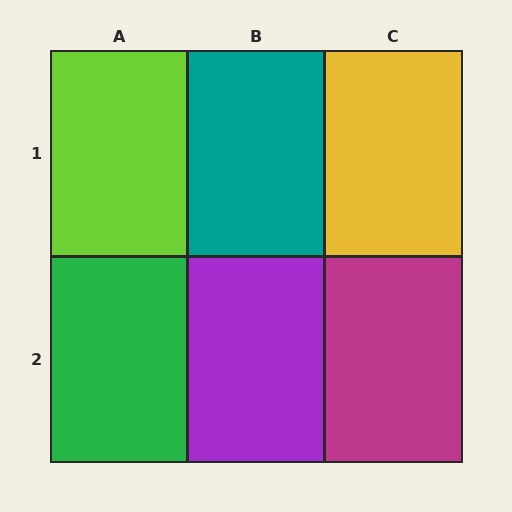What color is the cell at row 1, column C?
Yellow.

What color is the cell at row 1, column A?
Lime.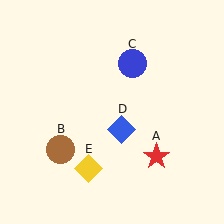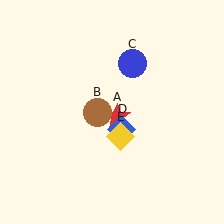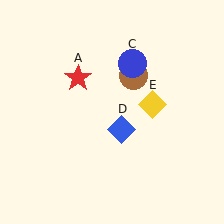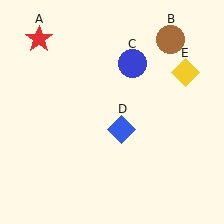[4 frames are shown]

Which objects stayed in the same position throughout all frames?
Blue circle (object C) and blue diamond (object D) remained stationary.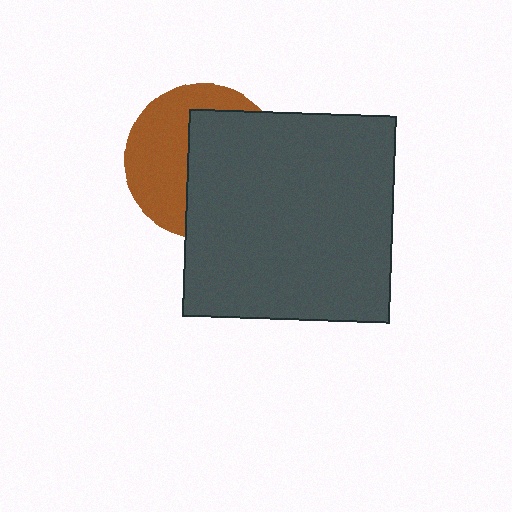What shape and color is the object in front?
The object in front is a dark gray square.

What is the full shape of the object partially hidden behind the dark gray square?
The partially hidden object is a brown circle.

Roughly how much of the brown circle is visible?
About half of it is visible (roughly 45%).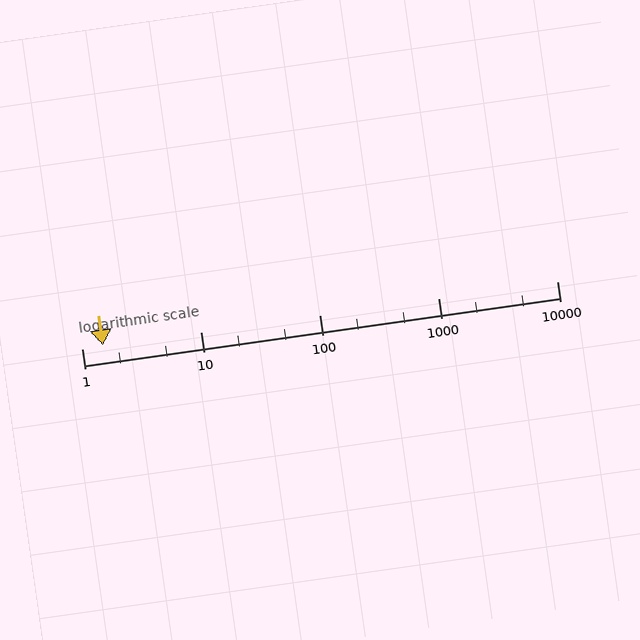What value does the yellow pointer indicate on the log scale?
The pointer indicates approximately 1.5.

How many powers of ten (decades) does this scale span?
The scale spans 4 decades, from 1 to 10000.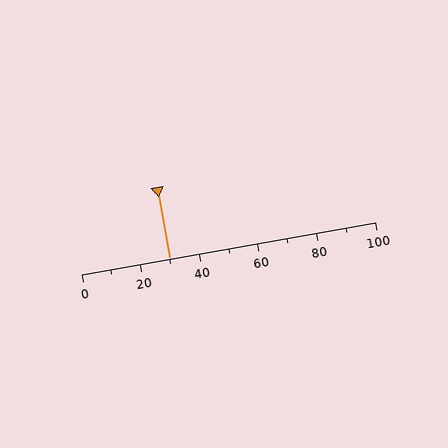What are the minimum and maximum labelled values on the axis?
The axis runs from 0 to 100.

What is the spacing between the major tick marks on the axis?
The major ticks are spaced 20 apart.